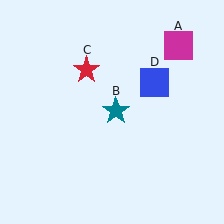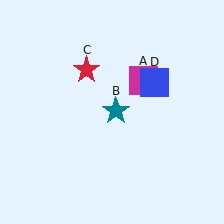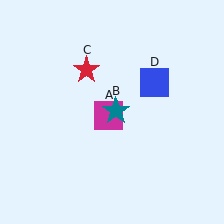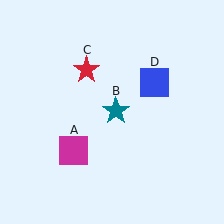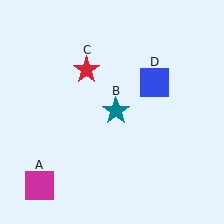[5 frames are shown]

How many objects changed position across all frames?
1 object changed position: magenta square (object A).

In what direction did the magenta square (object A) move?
The magenta square (object A) moved down and to the left.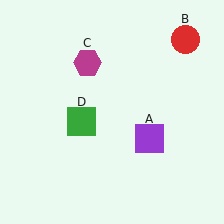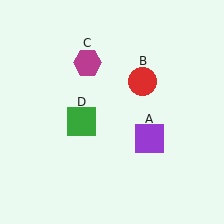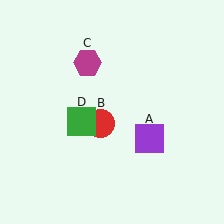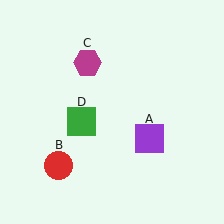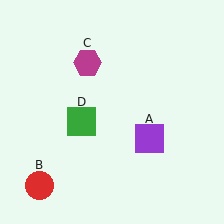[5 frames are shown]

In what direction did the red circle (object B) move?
The red circle (object B) moved down and to the left.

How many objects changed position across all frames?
1 object changed position: red circle (object B).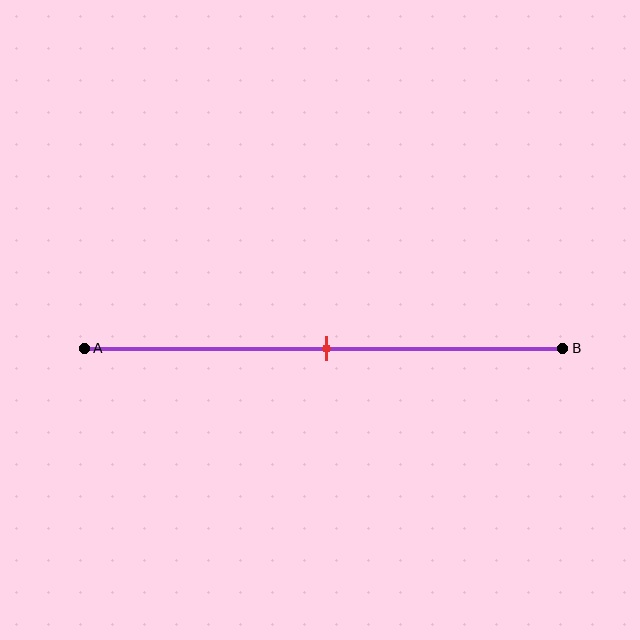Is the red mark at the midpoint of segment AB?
Yes, the mark is approximately at the midpoint.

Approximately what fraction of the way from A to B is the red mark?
The red mark is approximately 50% of the way from A to B.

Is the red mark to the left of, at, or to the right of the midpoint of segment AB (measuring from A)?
The red mark is approximately at the midpoint of segment AB.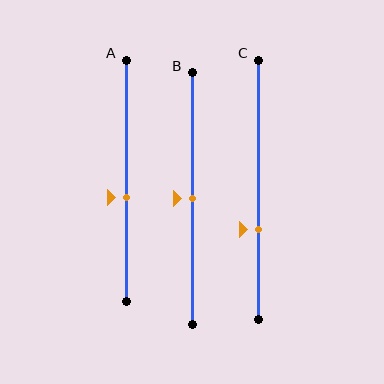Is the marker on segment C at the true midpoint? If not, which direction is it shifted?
No, the marker on segment C is shifted downward by about 15% of the segment length.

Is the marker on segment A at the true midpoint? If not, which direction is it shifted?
No, the marker on segment A is shifted downward by about 7% of the segment length.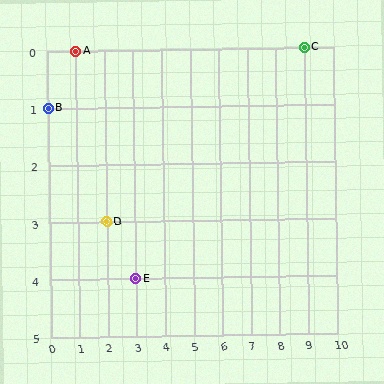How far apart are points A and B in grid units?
Points A and B are 1 column and 1 row apart (about 1.4 grid units diagonally).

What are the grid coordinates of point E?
Point E is at grid coordinates (3, 4).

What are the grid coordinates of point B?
Point B is at grid coordinates (0, 1).